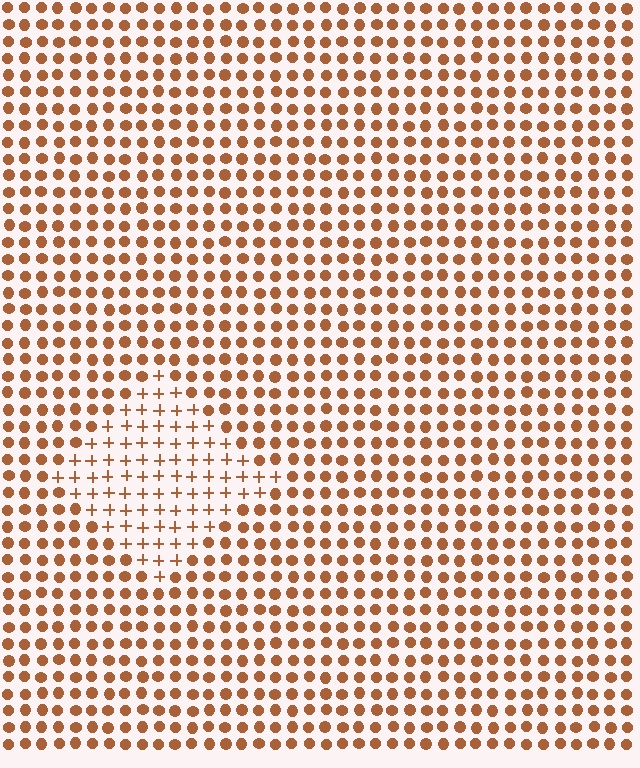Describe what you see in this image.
The image is filled with small brown elements arranged in a uniform grid. A diamond-shaped region contains plus signs, while the surrounding area contains circles. The boundary is defined purely by the change in element shape.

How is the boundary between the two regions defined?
The boundary is defined by a change in element shape: plus signs inside vs. circles outside. All elements share the same color and spacing.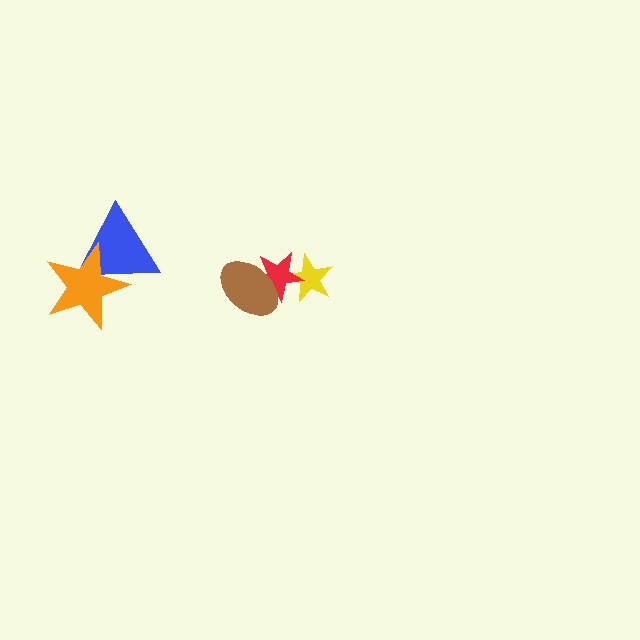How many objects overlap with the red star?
2 objects overlap with the red star.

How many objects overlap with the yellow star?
1 object overlaps with the yellow star.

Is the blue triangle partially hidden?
Yes, it is partially covered by another shape.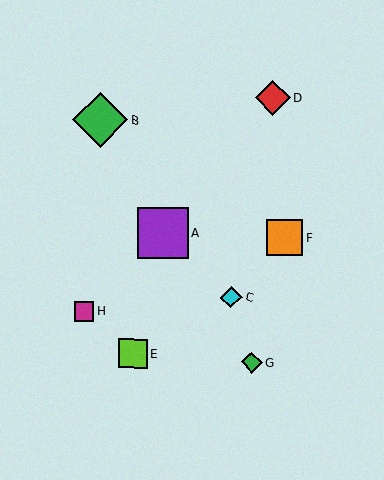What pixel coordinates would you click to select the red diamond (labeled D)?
Click at (273, 98) to select the red diamond D.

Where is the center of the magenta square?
The center of the magenta square is at (84, 311).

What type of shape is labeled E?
Shape E is a lime square.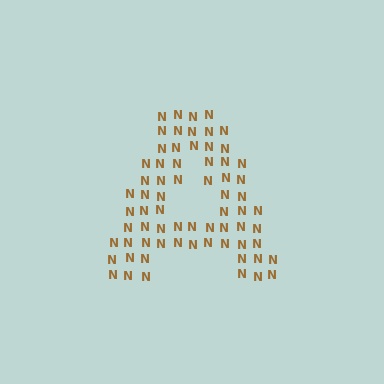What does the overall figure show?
The overall figure shows the letter A.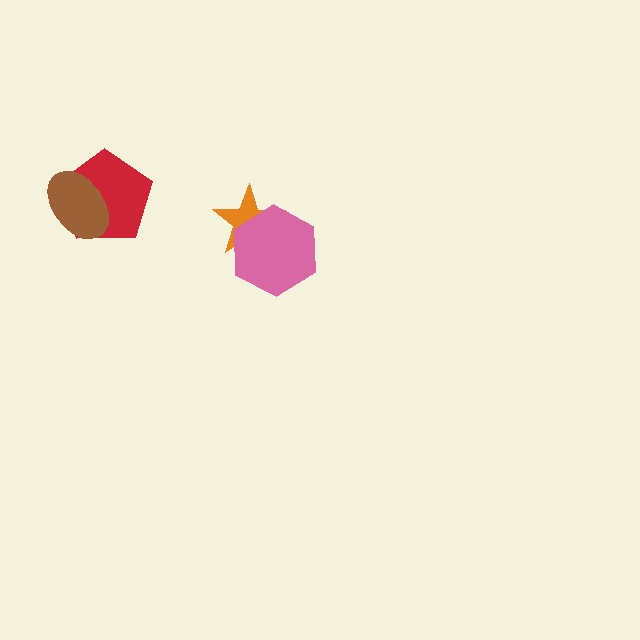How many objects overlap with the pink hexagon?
1 object overlaps with the pink hexagon.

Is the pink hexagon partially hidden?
No, no other shape covers it.